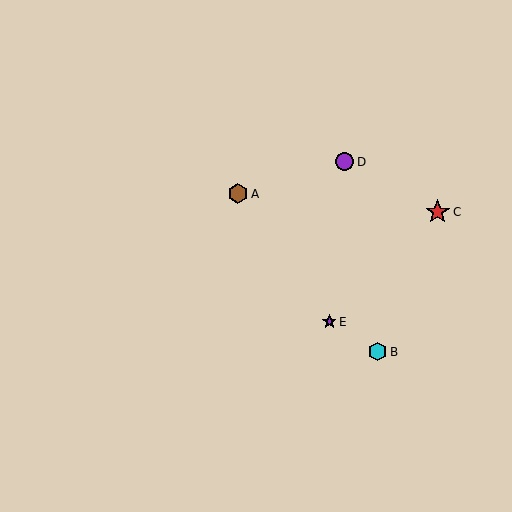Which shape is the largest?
The red star (labeled C) is the largest.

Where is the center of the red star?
The center of the red star is at (438, 212).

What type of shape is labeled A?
Shape A is a brown hexagon.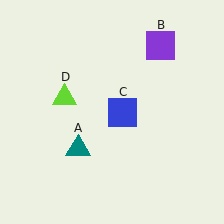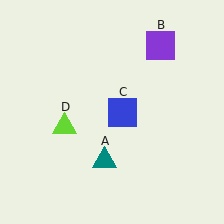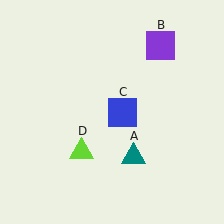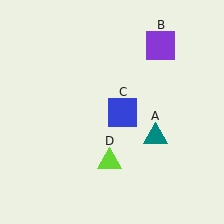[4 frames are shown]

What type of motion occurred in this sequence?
The teal triangle (object A), lime triangle (object D) rotated counterclockwise around the center of the scene.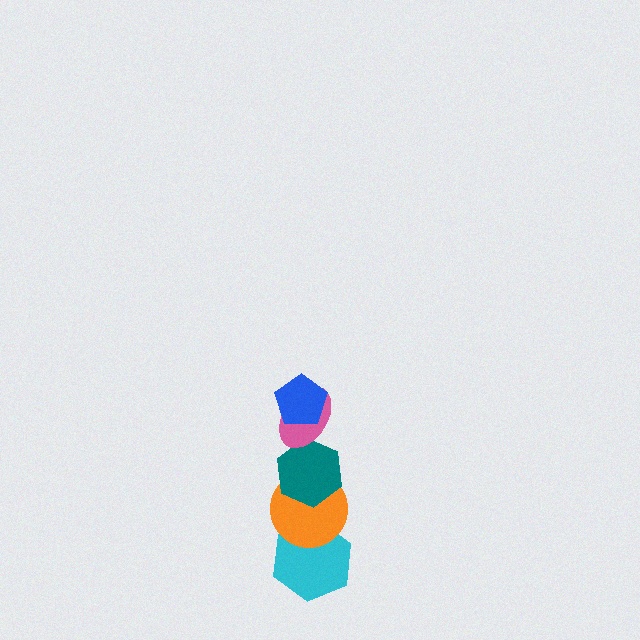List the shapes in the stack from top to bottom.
From top to bottom: the blue pentagon, the pink ellipse, the teal hexagon, the orange circle, the cyan hexagon.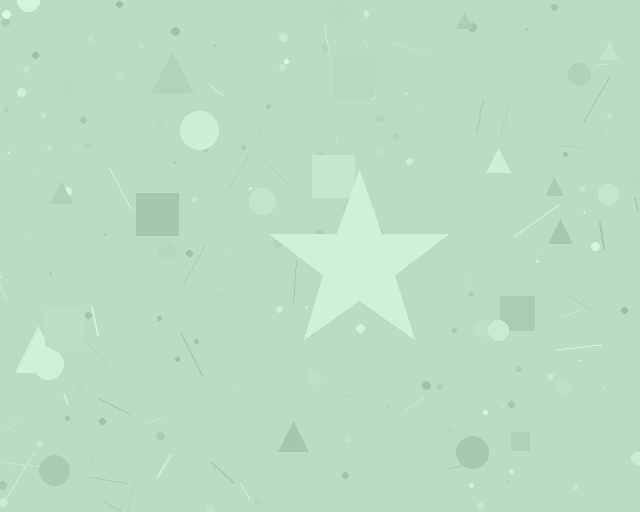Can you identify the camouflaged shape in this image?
The camouflaged shape is a star.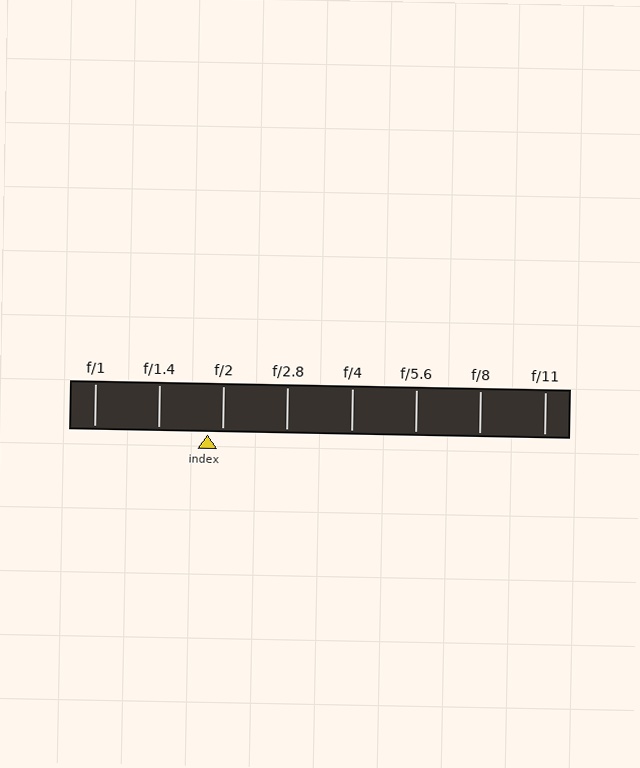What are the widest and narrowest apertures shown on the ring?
The widest aperture shown is f/1 and the narrowest is f/11.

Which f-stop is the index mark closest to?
The index mark is closest to f/2.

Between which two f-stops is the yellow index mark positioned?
The index mark is between f/1.4 and f/2.